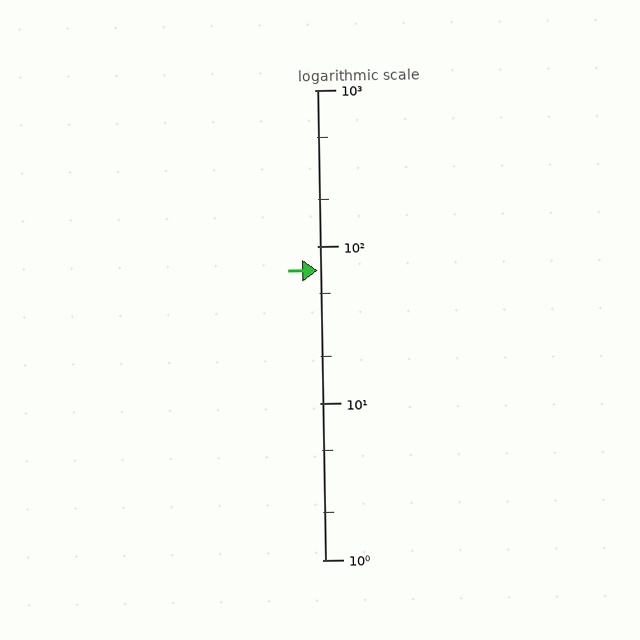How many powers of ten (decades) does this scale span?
The scale spans 3 decades, from 1 to 1000.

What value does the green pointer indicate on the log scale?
The pointer indicates approximately 70.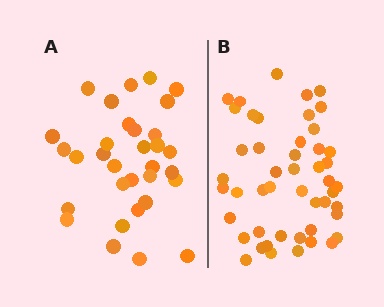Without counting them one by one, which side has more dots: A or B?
Region B (the right region) has more dots.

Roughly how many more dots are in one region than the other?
Region B has approximately 15 more dots than region A.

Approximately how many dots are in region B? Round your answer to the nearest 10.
About 50 dots. (The exact count is 48, which rounds to 50.)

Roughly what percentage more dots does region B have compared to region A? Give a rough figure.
About 50% more.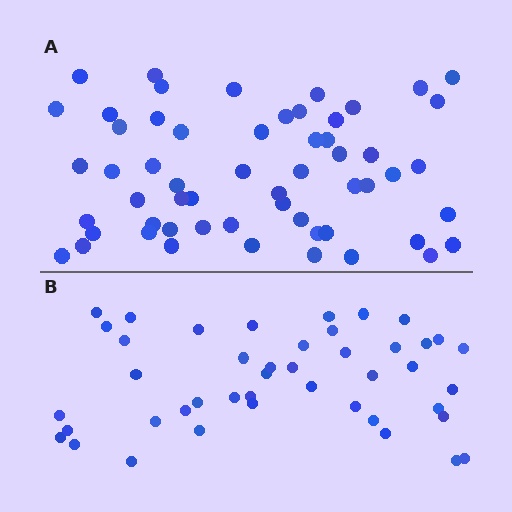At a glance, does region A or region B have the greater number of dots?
Region A (the top region) has more dots.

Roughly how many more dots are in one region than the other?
Region A has approximately 15 more dots than region B.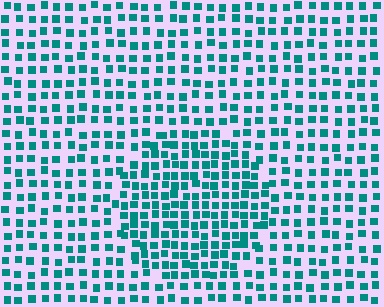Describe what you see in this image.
The image contains small teal elements arranged at two different densities. A circle-shaped region is visible where the elements are more densely packed than the surrounding area.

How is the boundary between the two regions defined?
The boundary is defined by a change in element density (approximately 1.6x ratio). All elements are the same color, size, and shape.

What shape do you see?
I see a circle.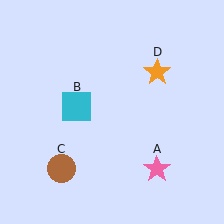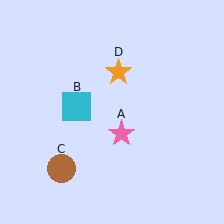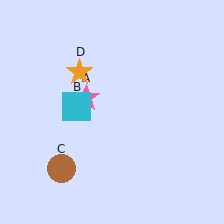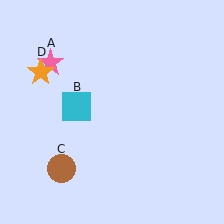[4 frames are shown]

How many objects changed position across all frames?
2 objects changed position: pink star (object A), orange star (object D).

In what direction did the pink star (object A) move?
The pink star (object A) moved up and to the left.